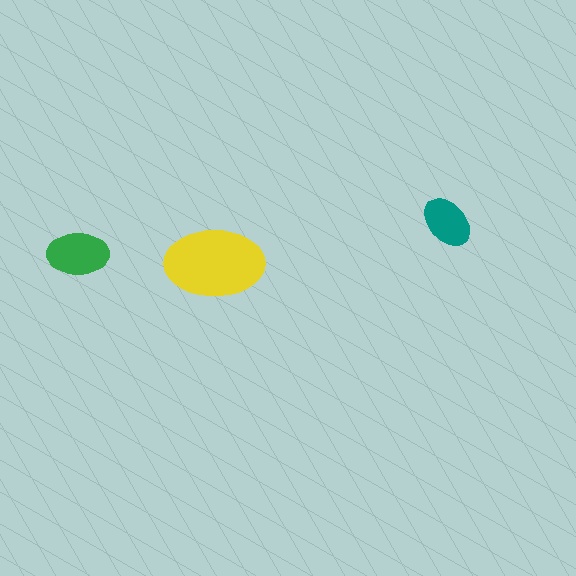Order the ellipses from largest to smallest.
the yellow one, the green one, the teal one.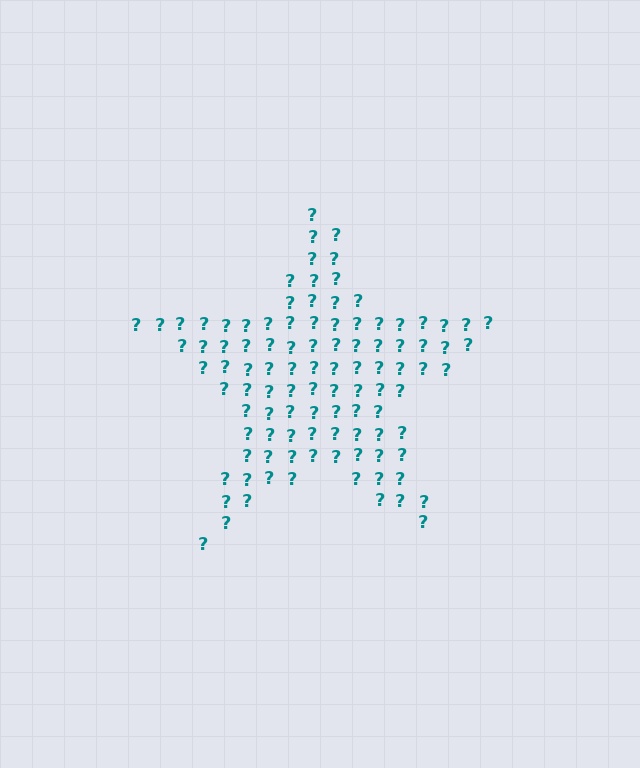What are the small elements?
The small elements are question marks.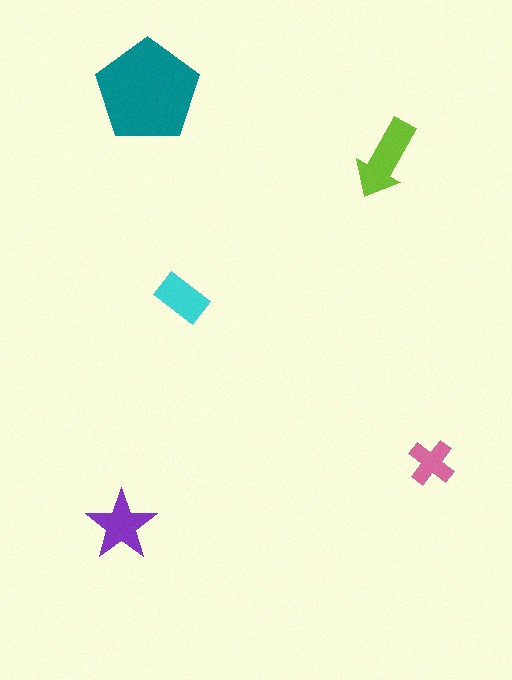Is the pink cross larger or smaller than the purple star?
Smaller.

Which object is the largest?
The teal pentagon.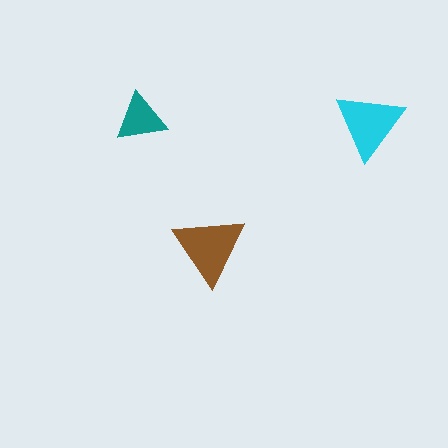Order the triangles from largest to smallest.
the brown one, the cyan one, the teal one.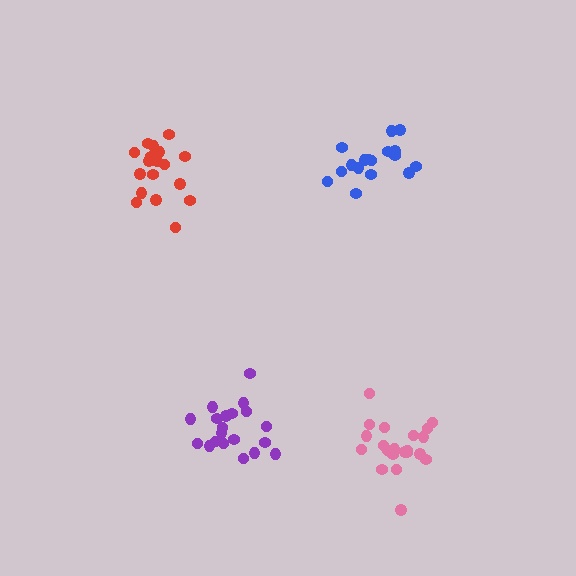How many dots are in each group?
Group 1: 19 dots, Group 2: 17 dots, Group 3: 21 dots, Group 4: 20 dots (77 total).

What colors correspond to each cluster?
The clusters are colored: red, blue, pink, purple.